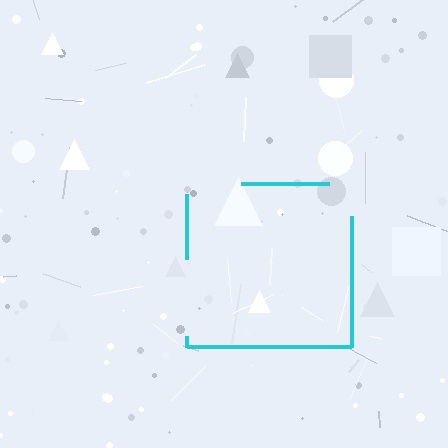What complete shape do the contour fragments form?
The contour fragments form a square.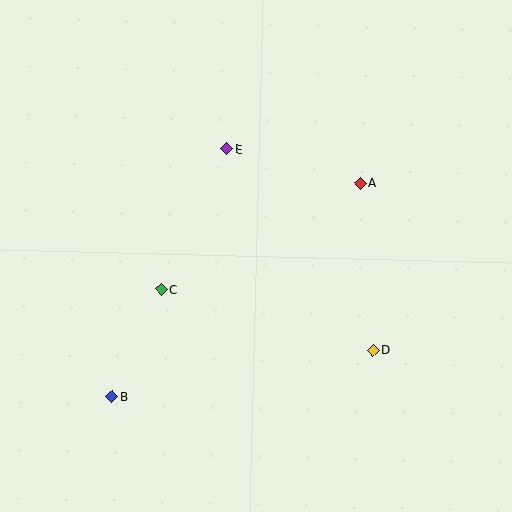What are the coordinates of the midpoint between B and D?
The midpoint between B and D is at (243, 373).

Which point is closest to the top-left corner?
Point E is closest to the top-left corner.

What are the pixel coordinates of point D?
Point D is at (373, 350).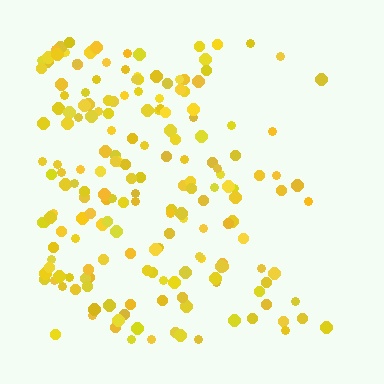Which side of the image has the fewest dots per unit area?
The right.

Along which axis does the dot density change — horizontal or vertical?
Horizontal.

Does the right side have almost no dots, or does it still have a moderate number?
Still a moderate number, just noticeably fewer than the left.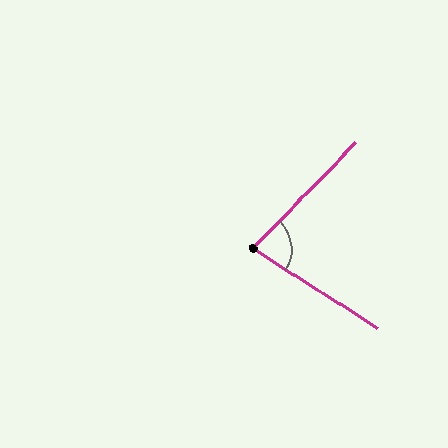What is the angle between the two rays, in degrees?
Approximately 78 degrees.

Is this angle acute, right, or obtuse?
It is acute.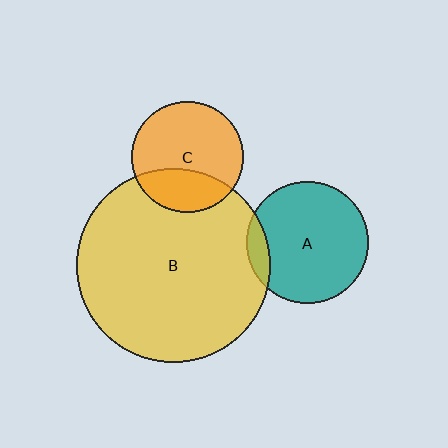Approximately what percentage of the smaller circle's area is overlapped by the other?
Approximately 30%.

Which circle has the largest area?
Circle B (yellow).